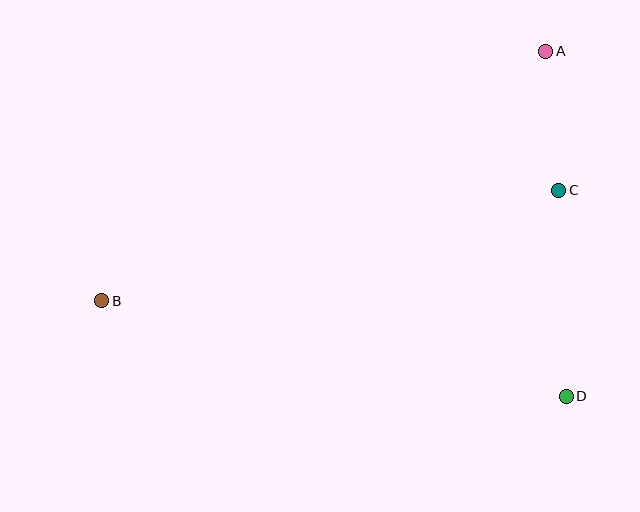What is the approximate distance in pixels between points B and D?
The distance between B and D is approximately 474 pixels.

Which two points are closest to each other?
Points A and C are closest to each other.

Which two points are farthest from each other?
Points A and B are farthest from each other.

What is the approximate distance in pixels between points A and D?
The distance between A and D is approximately 346 pixels.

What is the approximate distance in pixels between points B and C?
The distance between B and C is approximately 471 pixels.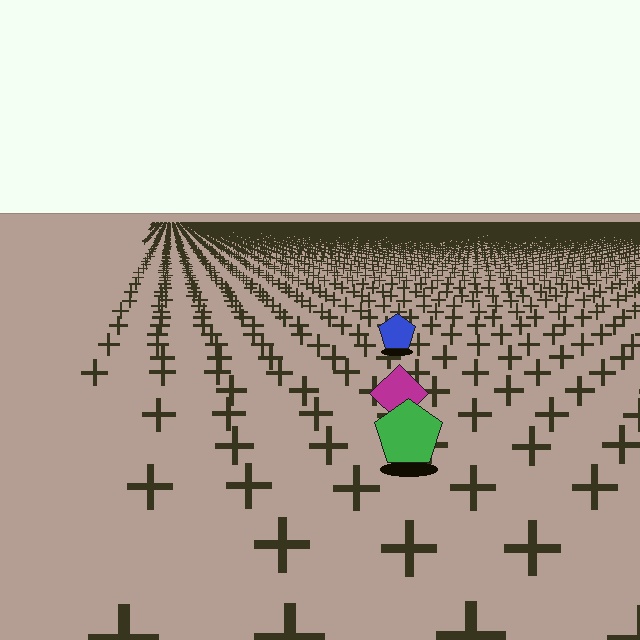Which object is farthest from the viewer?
The blue pentagon is farthest from the viewer. It appears smaller and the ground texture around it is denser.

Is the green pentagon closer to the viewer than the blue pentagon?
Yes. The green pentagon is closer — you can tell from the texture gradient: the ground texture is coarser near it.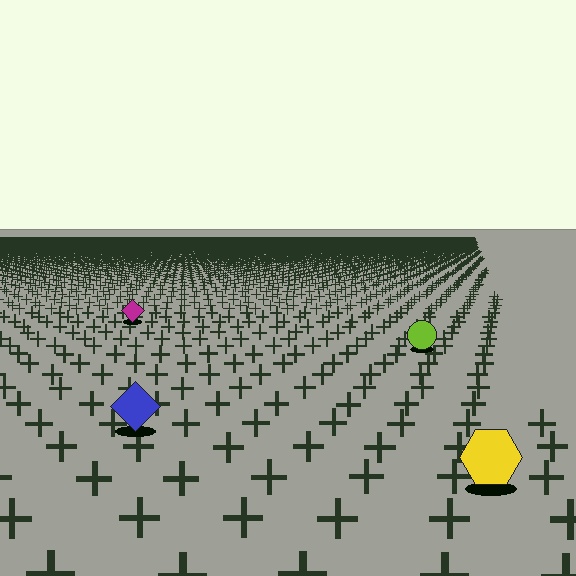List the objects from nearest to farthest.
From nearest to farthest: the yellow hexagon, the blue diamond, the lime circle, the magenta diamond.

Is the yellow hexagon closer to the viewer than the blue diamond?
Yes. The yellow hexagon is closer — you can tell from the texture gradient: the ground texture is coarser near it.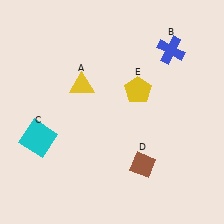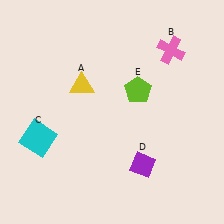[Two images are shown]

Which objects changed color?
B changed from blue to pink. D changed from brown to purple. E changed from yellow to lime.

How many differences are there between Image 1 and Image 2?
There are 3 differences between the two images.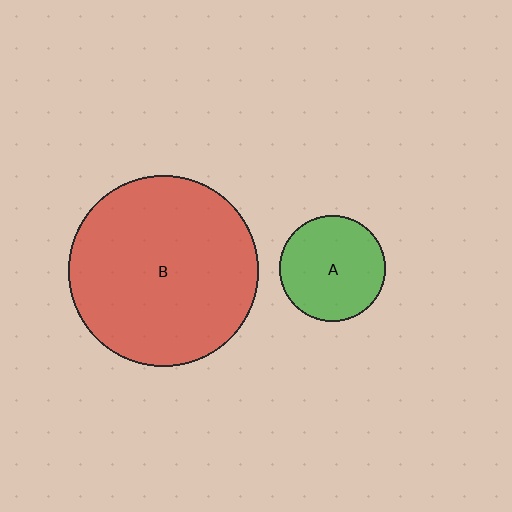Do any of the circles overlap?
No, none of the circles overlap.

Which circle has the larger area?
Circle B (red).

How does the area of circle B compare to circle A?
Approximately 3.2 times.